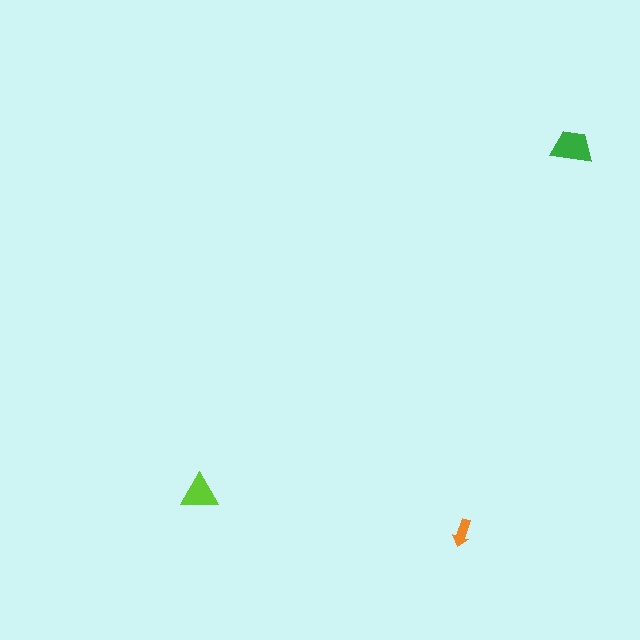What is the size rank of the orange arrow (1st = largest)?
3rd.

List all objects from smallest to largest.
The orange arrow, the lime triangle, the green trapezoid.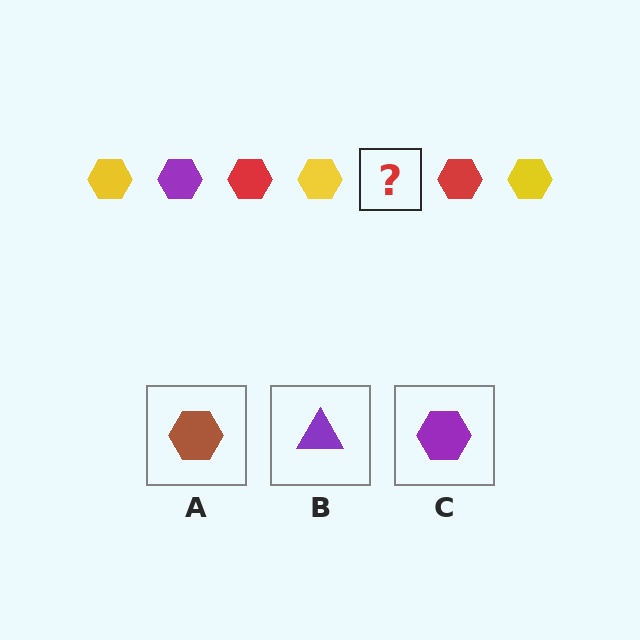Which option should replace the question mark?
Option C.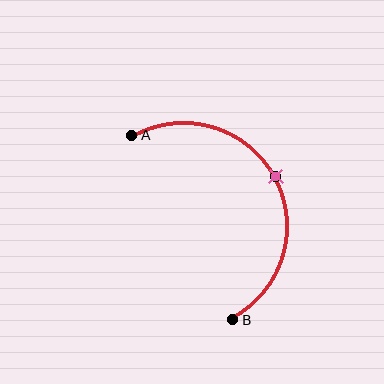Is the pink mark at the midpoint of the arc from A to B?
Yes. The pink mark lies on the arc at equal arc-length from both A and B — it is the arc midpoint.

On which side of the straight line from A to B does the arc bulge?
The arc bulges to the right of the straight line connecting A and B.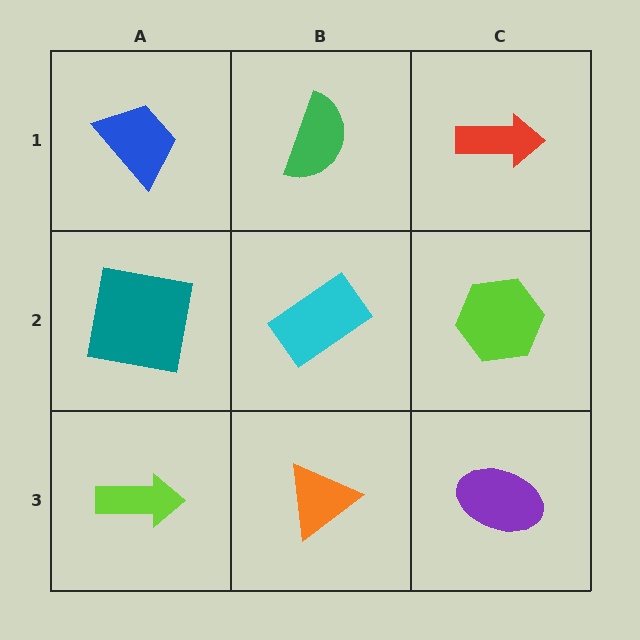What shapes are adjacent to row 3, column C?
A lime hexagon (row 2, column C), an orange triangle (row 3, column B).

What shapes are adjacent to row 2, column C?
A red arrow (row 1, column C), a purple ellipse (row 3, column C), a cyan rectangle (row 2, column B).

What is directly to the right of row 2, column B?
A lime hexagon.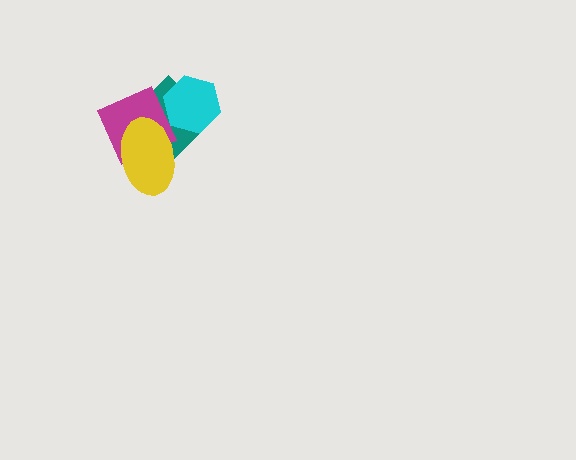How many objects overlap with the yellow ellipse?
2 objects overlap with the yellow ellipse.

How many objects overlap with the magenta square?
2 objects overlap with the magenta square.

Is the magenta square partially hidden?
Yes, it is partially covered by another shape.